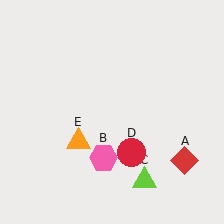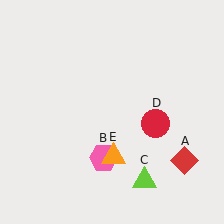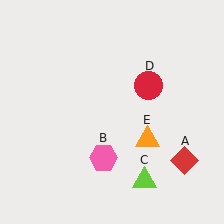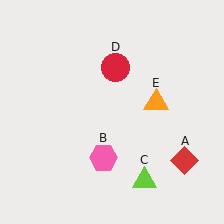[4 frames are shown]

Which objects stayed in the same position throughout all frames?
Red diamond (object A) and pink hexagon (object B) and lime triangle (object C) remained stationary.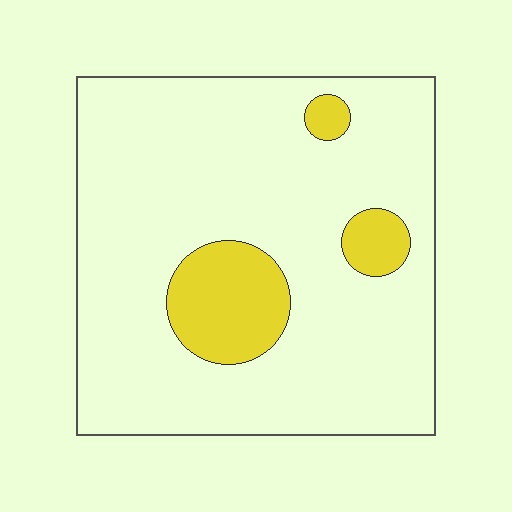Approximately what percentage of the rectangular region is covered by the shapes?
Approximately 15%.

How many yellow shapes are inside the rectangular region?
3.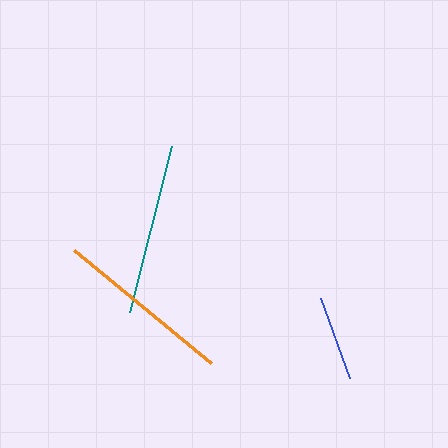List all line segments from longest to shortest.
From longest to shortest: orange, teal, blue.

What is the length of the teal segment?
The teal segment is approximately 171 pixels long.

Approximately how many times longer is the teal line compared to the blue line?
The teal line is approximately 2.0 times the length of the blue line.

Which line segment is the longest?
The orange line is the longest at approximately 178 pixels.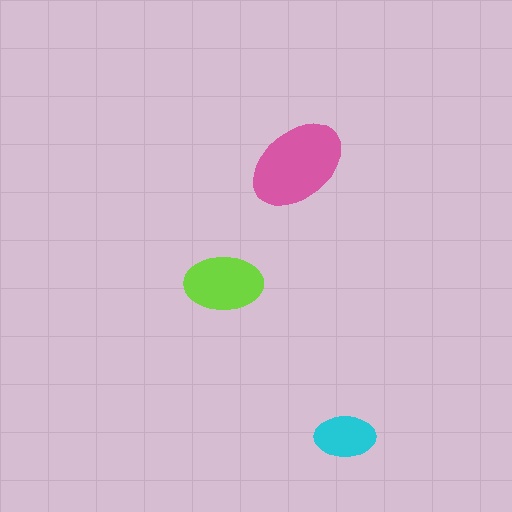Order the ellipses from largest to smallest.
the pink one, the lime one, the cyan one.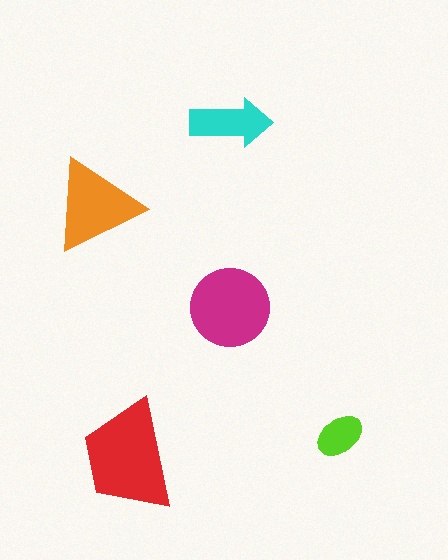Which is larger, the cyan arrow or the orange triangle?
The orange triangle.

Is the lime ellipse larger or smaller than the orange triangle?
Smaller.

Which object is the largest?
The red trapezoid.